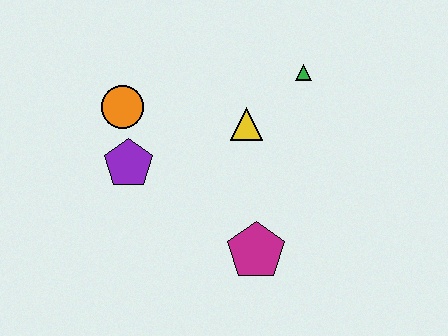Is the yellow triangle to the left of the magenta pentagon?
Yes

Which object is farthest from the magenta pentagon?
The orange circle is farthest from the magenta pentagon.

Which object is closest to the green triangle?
The yellow triangle is closest to the green triangle.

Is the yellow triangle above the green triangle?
No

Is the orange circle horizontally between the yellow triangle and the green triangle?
No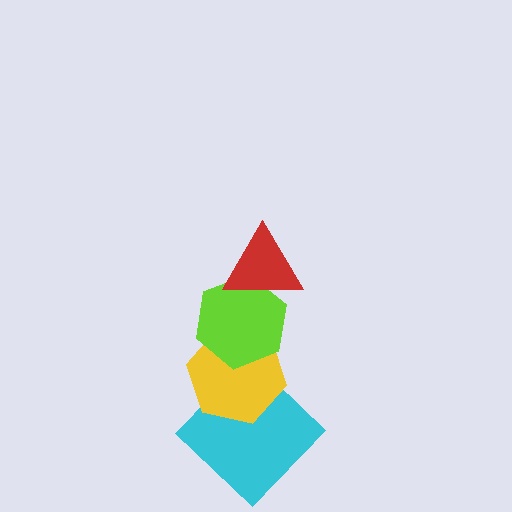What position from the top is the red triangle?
The red triangle is 1st from the top.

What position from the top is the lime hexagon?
The lime hexagon is 2nd from the top.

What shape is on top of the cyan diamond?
The yellow hexagon is on top of the cyan diamond.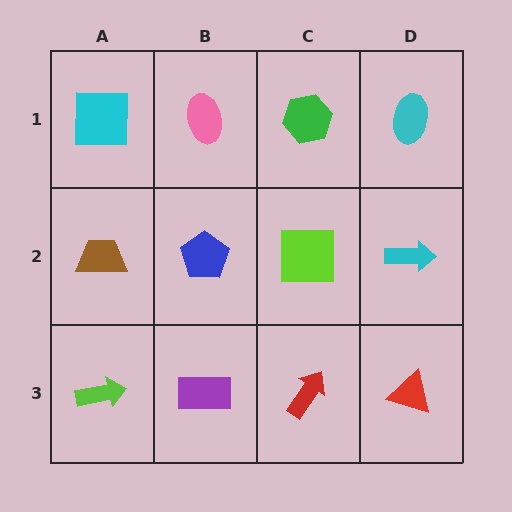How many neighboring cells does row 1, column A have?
2.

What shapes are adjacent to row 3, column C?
A lime square (row 2, column C), a purple rectangle (row 3, column B), a red triangle (row 3, column D).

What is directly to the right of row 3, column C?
A red triangle.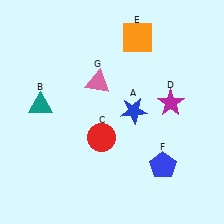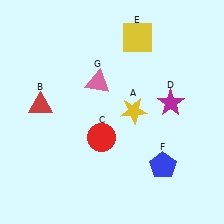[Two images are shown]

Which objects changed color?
A changed from blue to yellow. B changed from teal to red. E changed from orange to yellow.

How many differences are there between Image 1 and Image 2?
There are 3 differences between the two images.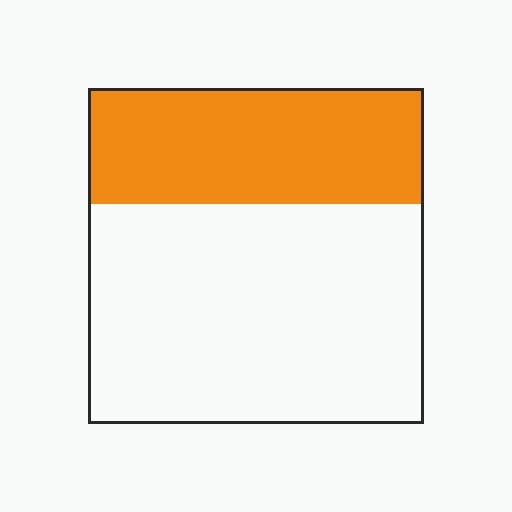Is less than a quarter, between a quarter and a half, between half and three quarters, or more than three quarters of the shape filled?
Between a quarter and a half.